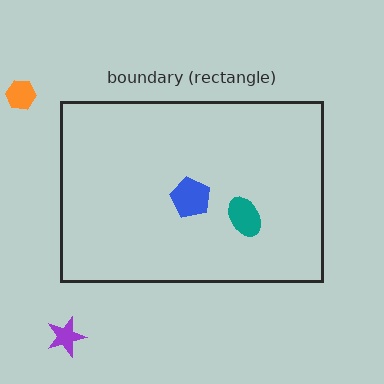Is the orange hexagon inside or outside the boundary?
Outside.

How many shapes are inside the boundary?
2 inside, 2 outside.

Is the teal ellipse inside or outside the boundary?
Inside.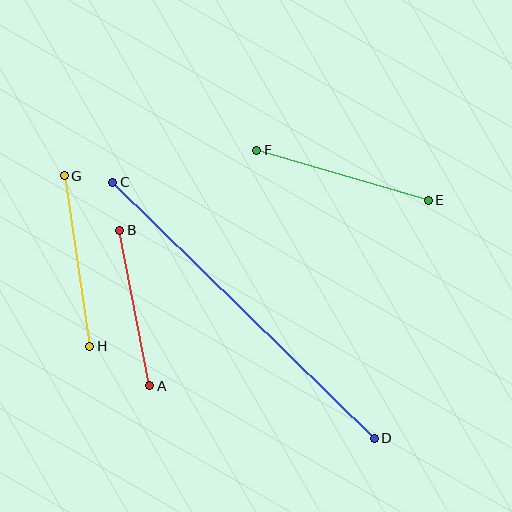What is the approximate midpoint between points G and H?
The midpoint is at approximately (77, 261) pixels.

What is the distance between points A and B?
The distance is approximately 158 pixels.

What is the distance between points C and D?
The distance is approximately 366 pixels.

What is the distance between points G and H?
The distance is approximately 173 pixels.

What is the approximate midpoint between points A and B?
The midpoint is at approximately (135, 308) pixels.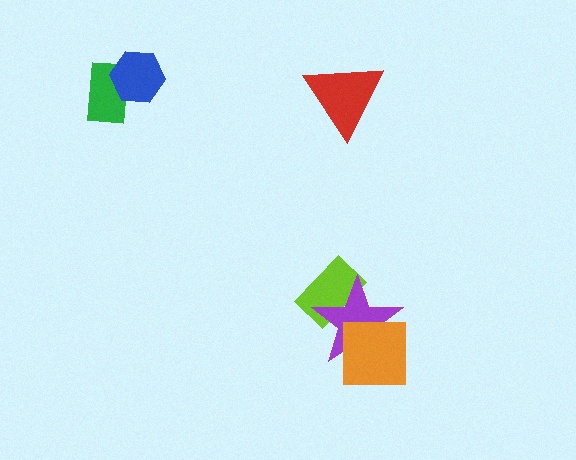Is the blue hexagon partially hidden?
No, no other shape covers it.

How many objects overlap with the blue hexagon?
1 object overlaps with the blue hexagon.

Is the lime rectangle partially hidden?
Yes, it is partially covered by another shape.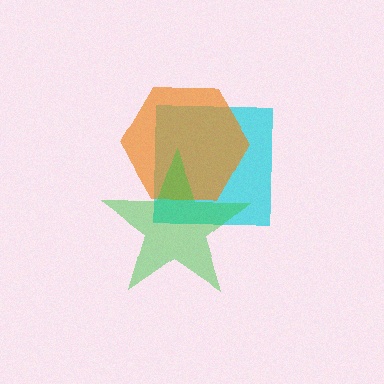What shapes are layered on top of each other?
The layered shapes are: a cyan square, an orange hexagon, a green star.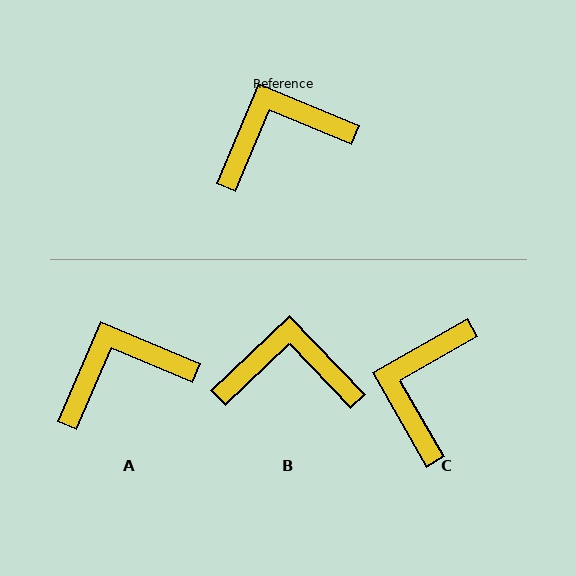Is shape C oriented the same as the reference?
No, it is off by about 52 degrees.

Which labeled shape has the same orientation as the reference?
A.